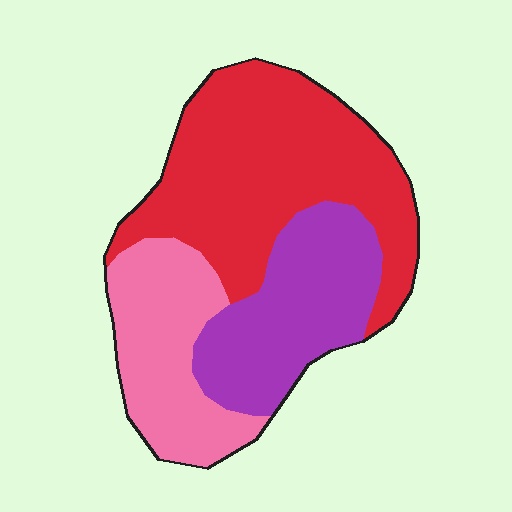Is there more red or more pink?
Red.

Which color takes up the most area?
Red, at roughly 50%.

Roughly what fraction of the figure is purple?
Purple takes up between a sixth and a third of the figure.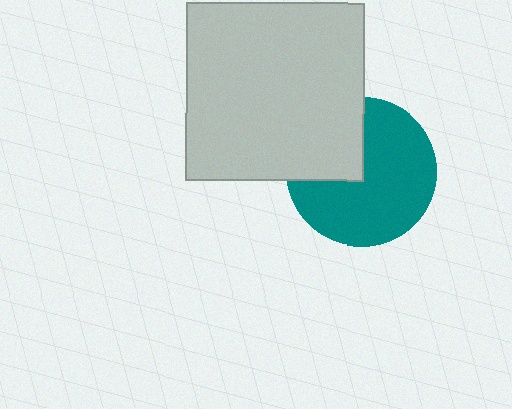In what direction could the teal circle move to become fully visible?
The teal circle could move toward the lower-right. That would shift it out from behind the light gray square entirely.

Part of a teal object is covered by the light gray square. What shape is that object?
It is a circle.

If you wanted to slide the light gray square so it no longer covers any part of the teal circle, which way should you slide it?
Slide it toward the upper-left — that is the most direct way to separate the two shapes.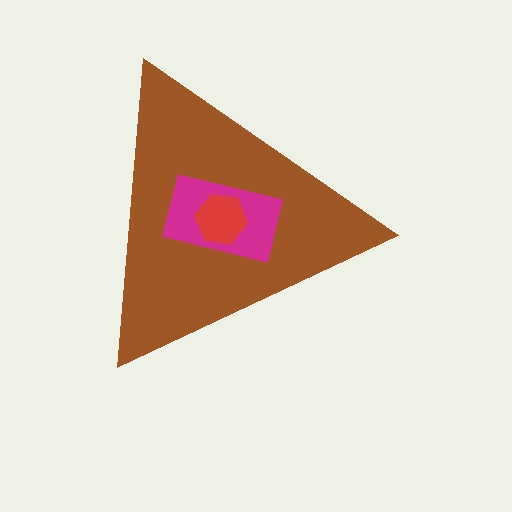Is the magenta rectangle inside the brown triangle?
Yes.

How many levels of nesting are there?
3.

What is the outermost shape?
The brown triangle.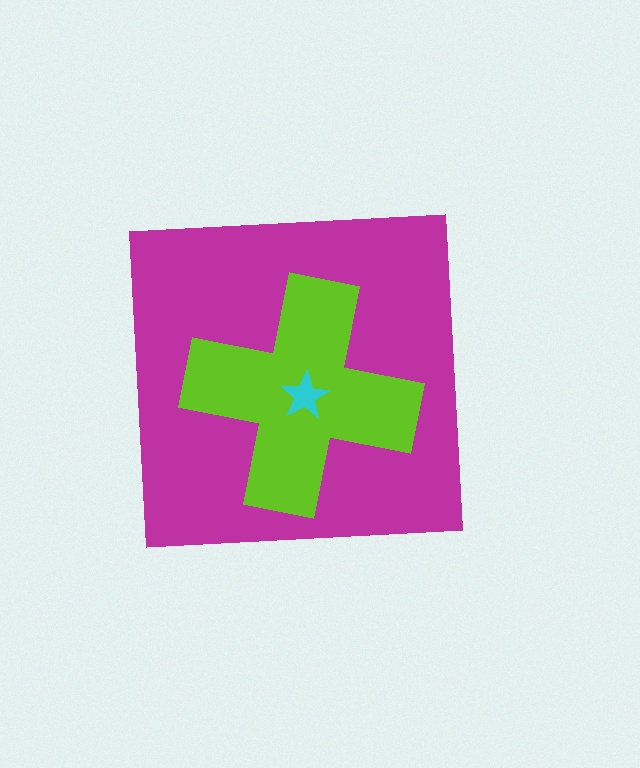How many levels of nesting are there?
3.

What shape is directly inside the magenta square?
The lime cross.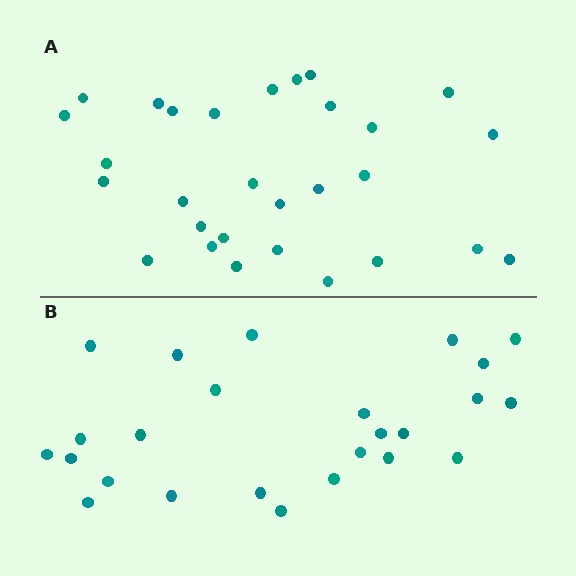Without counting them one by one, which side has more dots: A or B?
Region A (the top region) has more dots.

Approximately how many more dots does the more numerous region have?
Region A has about 4 more dots than region B.